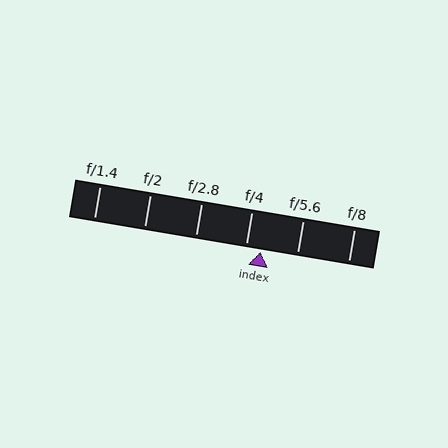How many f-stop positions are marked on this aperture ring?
There are 6 f-stop positions marked.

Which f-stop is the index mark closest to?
The index mark is closest to f/4.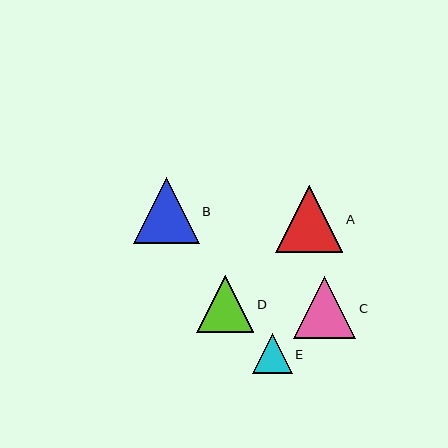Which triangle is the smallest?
Triangle E is the smallest with a size of approximately 40 pixels.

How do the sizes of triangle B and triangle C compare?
Triangle B and triangle C are approximately the same size.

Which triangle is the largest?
Triangle A is the largest with a size of approximately 67 pixels.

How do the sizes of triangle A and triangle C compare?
Triangle A and triangle C are approximately the same size.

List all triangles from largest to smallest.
From largest to smallest: A, B, C, D, E.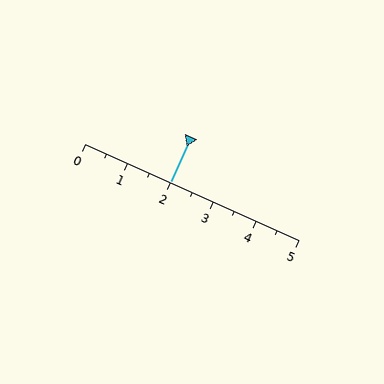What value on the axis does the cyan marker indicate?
The marker indicates approximately 2.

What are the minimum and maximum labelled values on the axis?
The axis runs from 0 to 5.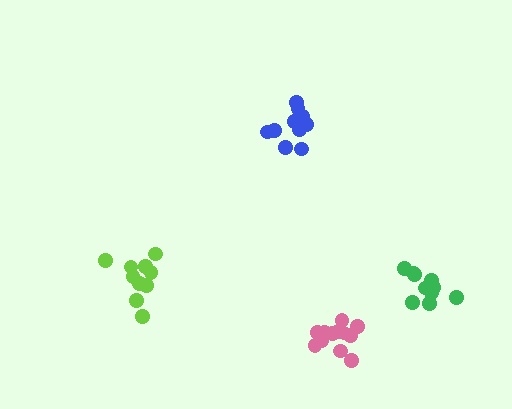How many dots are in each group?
Group 1: 12 dots, Group 2: 10 dots, Group 3: 10 dots, Group 4: 10 dots (42 total).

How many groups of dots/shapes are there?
There are 4 groups.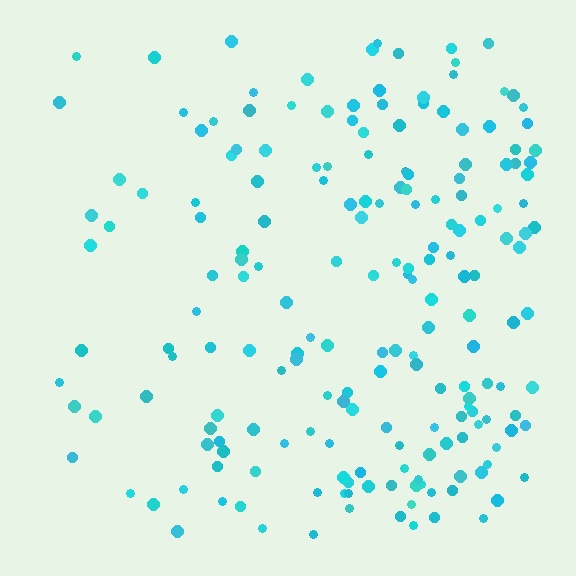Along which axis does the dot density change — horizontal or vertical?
Horizontal.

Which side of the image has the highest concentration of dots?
The right.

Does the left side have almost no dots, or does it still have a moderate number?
Still a moderate number, just noticeably fewer than the right.